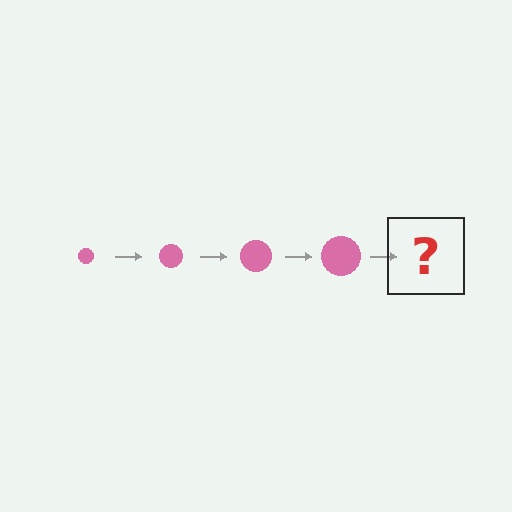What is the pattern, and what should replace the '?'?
The pattern is that the circle gets progressively larger each step. The '?' should be a pink circle, larger than the previous one.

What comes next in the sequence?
The next element should be a pink circle, larger than the previous one.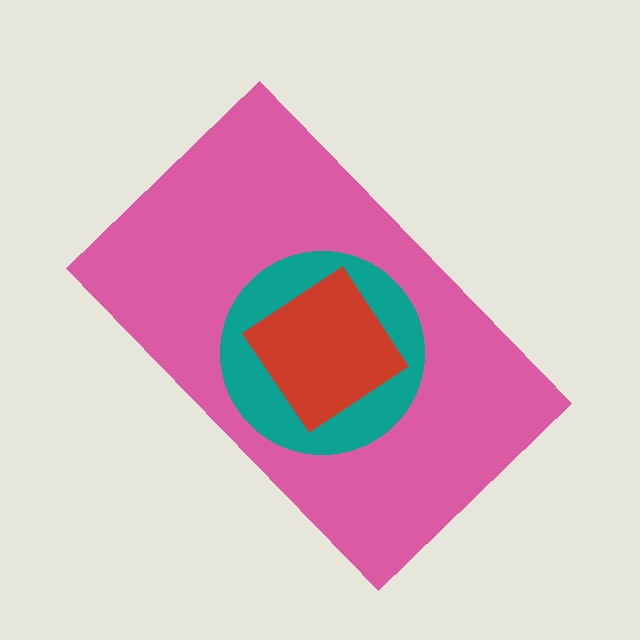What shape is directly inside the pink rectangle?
The teal circle.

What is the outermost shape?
The pink rectangle.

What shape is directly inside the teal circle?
The red diamond.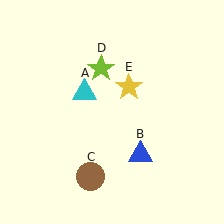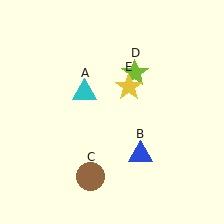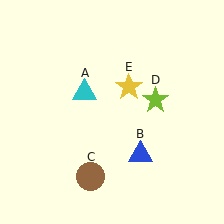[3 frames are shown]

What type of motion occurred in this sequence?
The lime star (object D) rotated clockwise around the center of the scene.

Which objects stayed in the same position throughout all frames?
Cyan triangle (object A) and blue triangle (object B) and brown circle (object C) and yellow star (object E) remained stationary.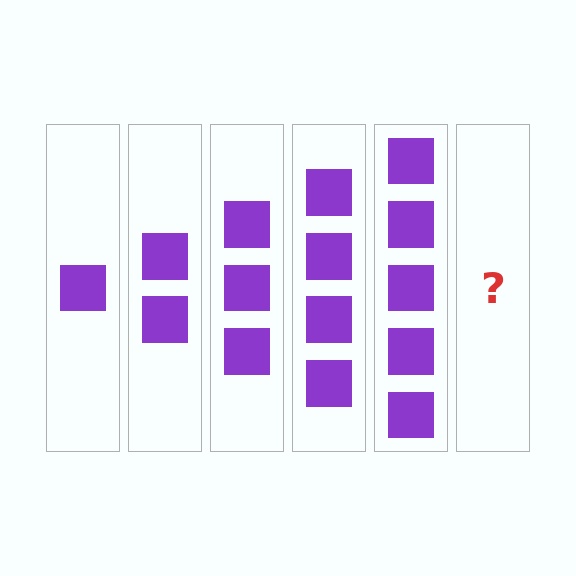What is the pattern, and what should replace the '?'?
The pattern is that each step adds one more square. The '?' should be 6 squares.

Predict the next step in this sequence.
The next step is 6 squares.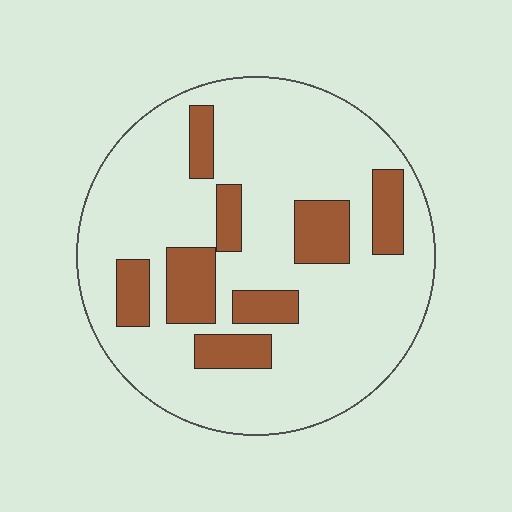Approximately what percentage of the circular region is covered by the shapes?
Approximately 20%.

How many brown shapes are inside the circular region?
8.